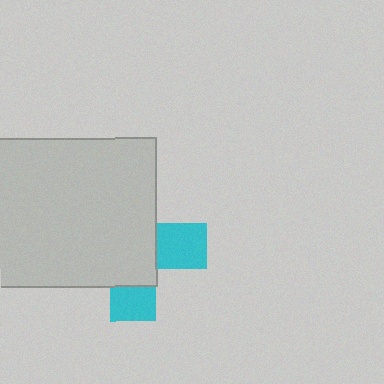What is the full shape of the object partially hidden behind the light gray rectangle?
The partially hidden object is a cyan cross.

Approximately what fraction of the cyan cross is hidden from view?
Roughly 67% of the cyan cross is hidden behind the light gray rectangle.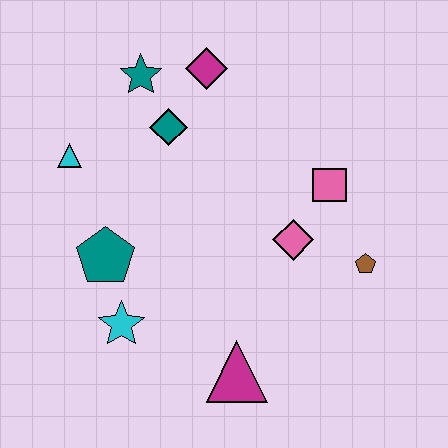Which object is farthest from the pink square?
The cyan triangle is farthest from the pink square.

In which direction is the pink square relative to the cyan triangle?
The pink square is to the right of the cyan triangle.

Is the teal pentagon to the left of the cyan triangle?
No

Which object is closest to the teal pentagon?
The cyan star is closest to the teal pentagon.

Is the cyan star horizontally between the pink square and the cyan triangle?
Yes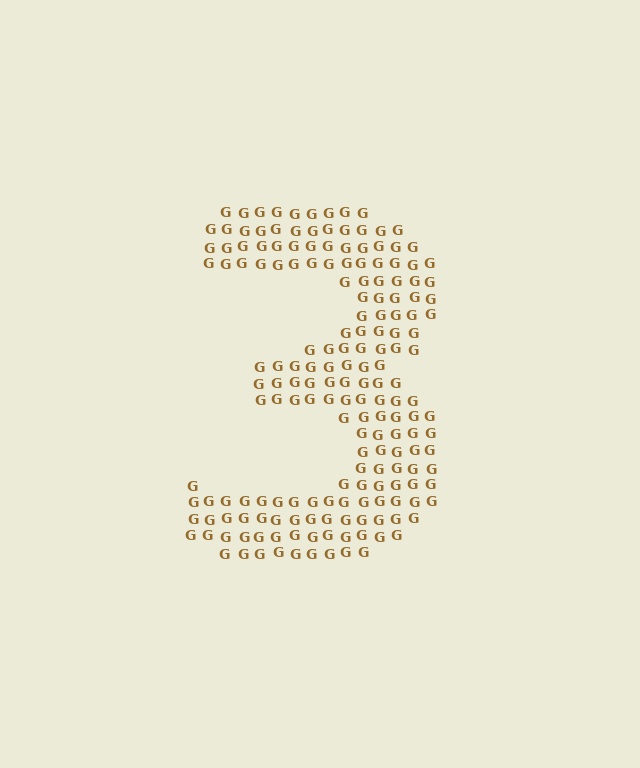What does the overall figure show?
The overall figure shows the digit 3.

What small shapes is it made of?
It is made of small letter G's.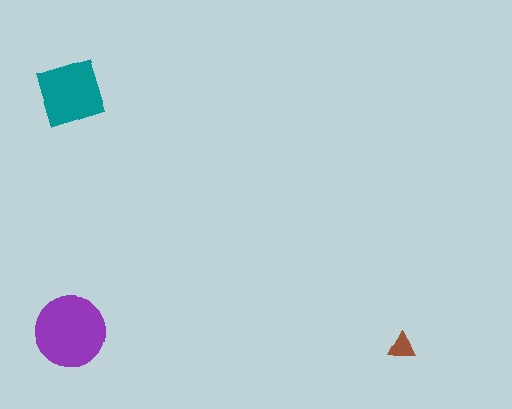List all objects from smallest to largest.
The brown triangle, the teal diamond, the purple circle.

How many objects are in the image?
There are 3 objects in the image.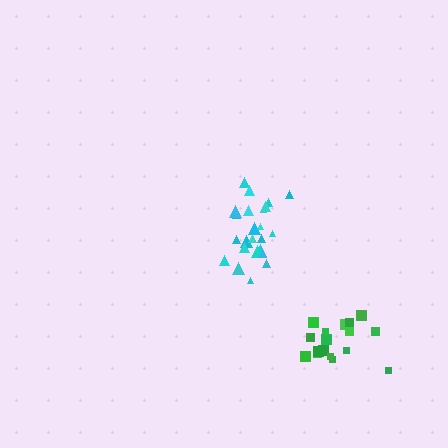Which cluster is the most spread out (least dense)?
Green.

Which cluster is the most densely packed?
Cyan.